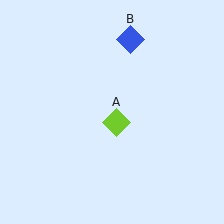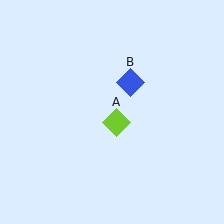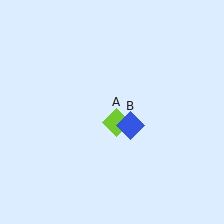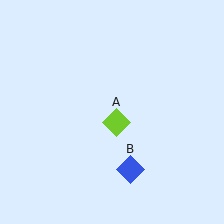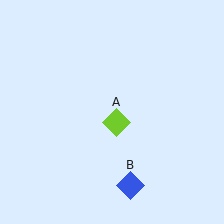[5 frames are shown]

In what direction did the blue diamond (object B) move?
The blue diamond (object B) moved down.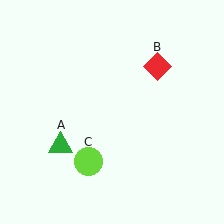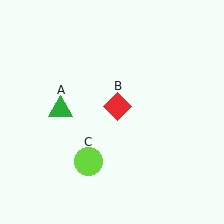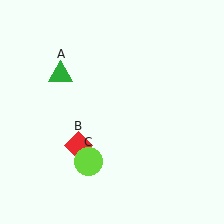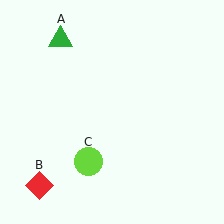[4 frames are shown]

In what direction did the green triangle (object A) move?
The green triangle (object A) moved up.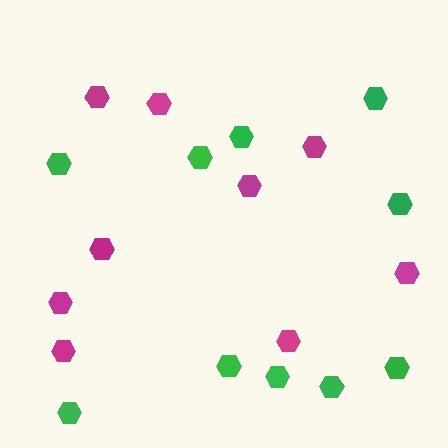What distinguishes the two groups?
There are 2 groups: one group of magenta hexagons (9) and one group of green hexagons (10).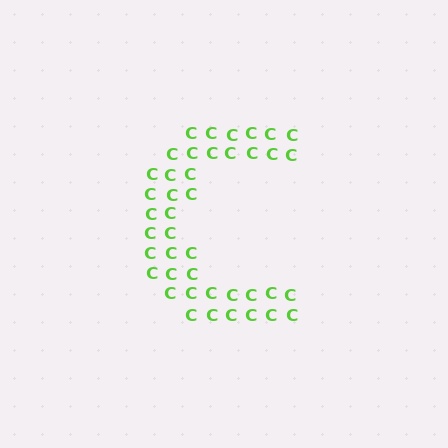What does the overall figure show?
The overall figure shows the letter C.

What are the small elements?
The small elements are letter C's.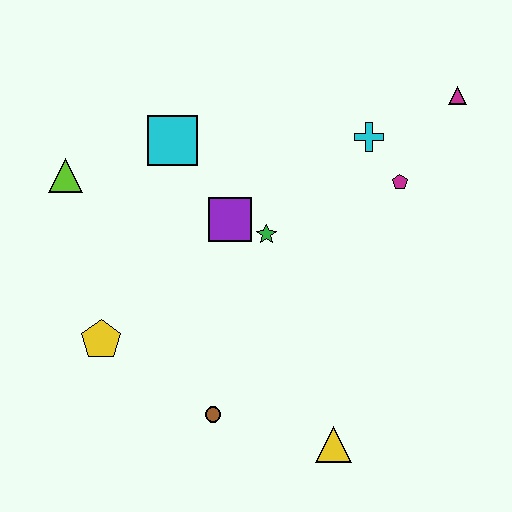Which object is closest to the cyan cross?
The magenta pentagon is closest to the cyan cross.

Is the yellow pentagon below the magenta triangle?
Yes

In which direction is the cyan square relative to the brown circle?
The cyan square is above the brown circle.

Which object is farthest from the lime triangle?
The magenta triangle is farthest from the lime triangle.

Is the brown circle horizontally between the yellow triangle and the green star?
No